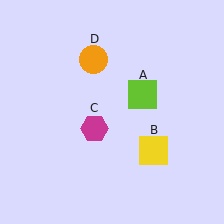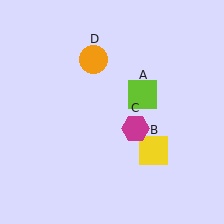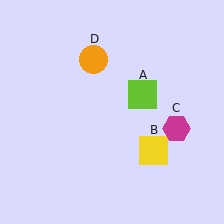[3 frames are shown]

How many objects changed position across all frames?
1 object changed position: magenta hexagon (object C).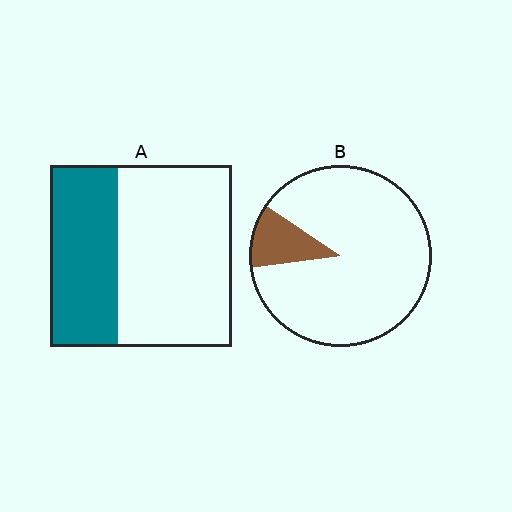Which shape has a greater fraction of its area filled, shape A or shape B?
Shape A.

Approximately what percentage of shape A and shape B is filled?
A is approximately 35% and B is approximately 10%.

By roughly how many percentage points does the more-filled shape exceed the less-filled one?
By roughly 25 percentage points (A over B).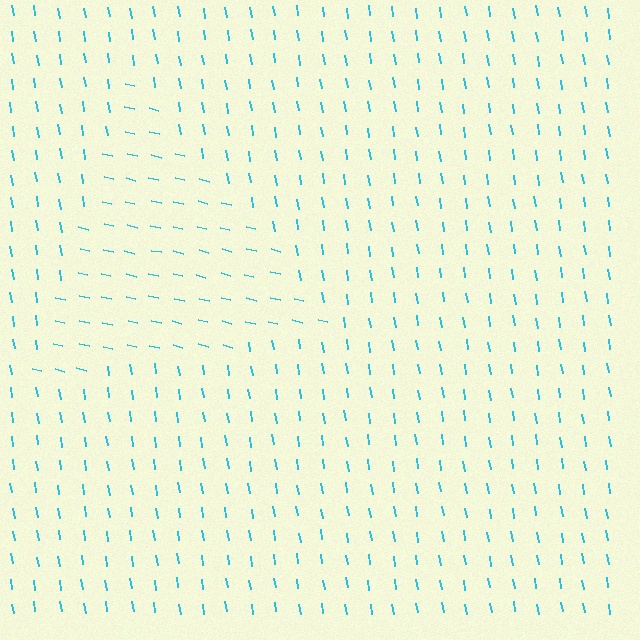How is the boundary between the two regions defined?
The boundary is defined purely by a change in line orientation (approximately 68 degrees difference). All lines are the same color and thickness.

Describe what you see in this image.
The image is filled with small cyan line segments. A triangle region in the image has lines oriented differently from the surrounding lines, creating a visible texture boundary.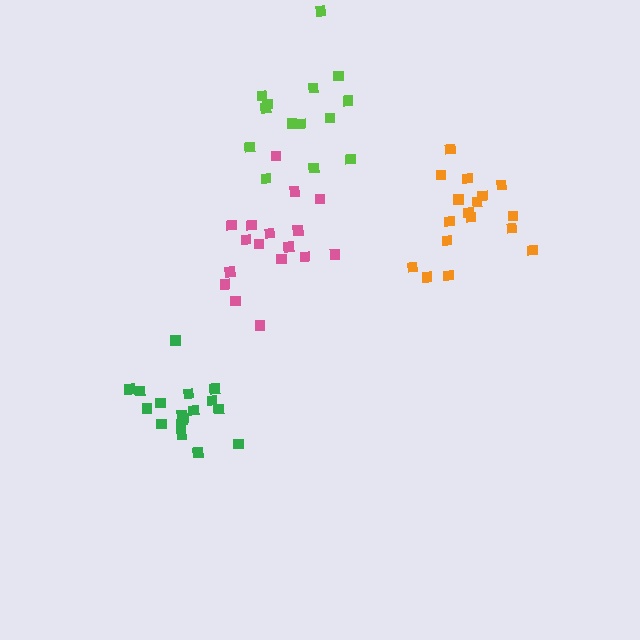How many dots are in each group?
Group 1: 17 dots, Group 2: 17 dots, Group 3: 18 dots, Group 4: 14 dots (66 total).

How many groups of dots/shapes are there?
There are 4 groups.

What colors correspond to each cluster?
The clusters are colored: pink, orange, green, lime.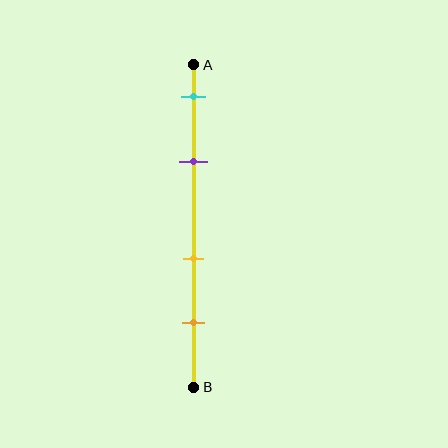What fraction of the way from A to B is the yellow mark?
The yellow mark is approximately 60% (0.6) of the way from A to B.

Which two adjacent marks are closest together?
The cyan and purple marks are the closest adjacent pair.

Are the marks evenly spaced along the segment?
No, the marks are not evenly spaced.